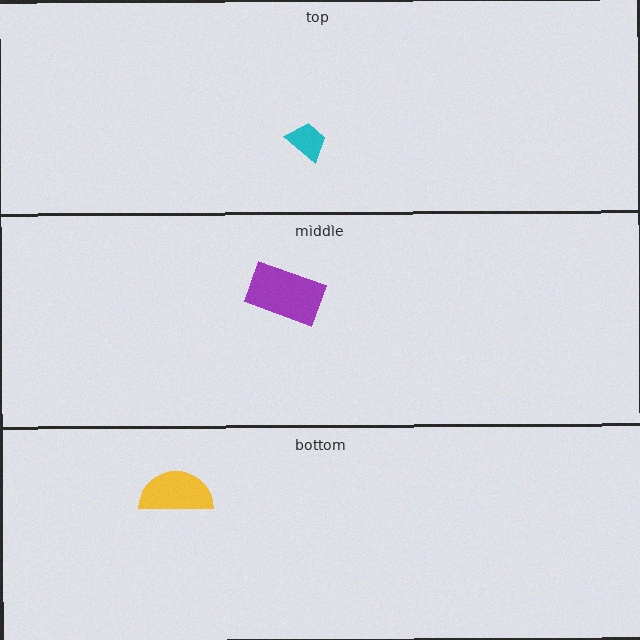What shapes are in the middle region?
The purple rectangle.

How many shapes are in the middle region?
1.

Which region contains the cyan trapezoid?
The top region.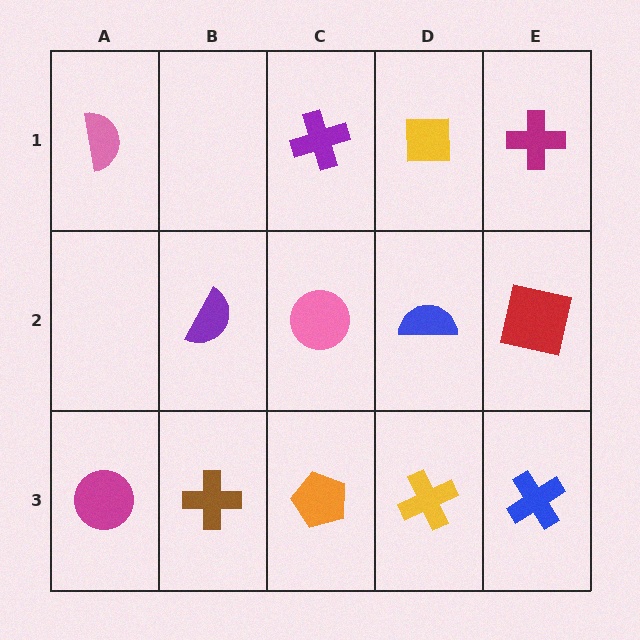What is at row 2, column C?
A pink circle.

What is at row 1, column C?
A purple cross.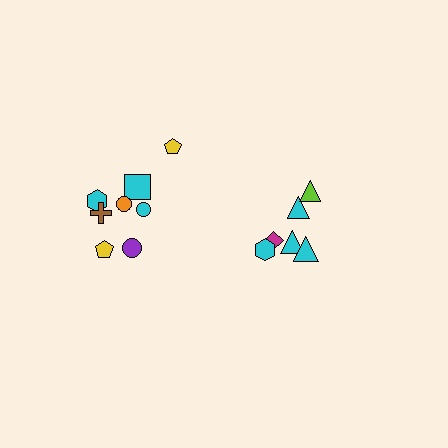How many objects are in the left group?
There are 8 objects.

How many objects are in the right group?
There are 6 objects.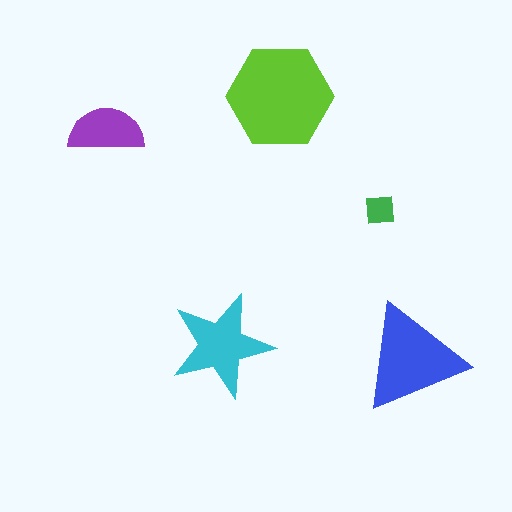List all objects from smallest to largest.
The green square, the purple semicircle, the cyan star, the blue triangle, the lime hexagon.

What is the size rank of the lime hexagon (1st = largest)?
1st.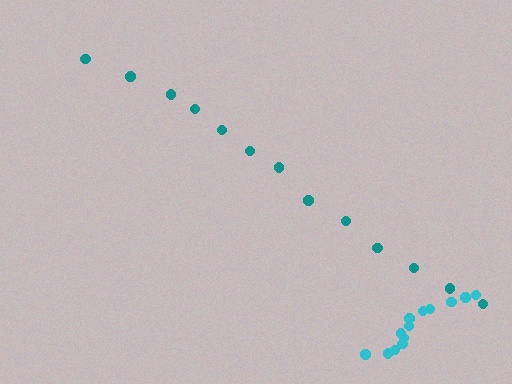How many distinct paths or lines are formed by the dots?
There are 2 distinct paths.